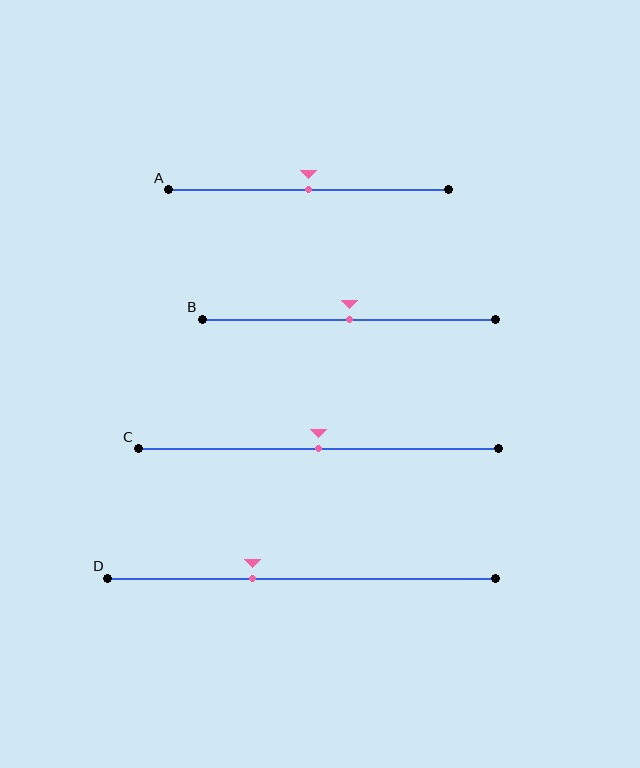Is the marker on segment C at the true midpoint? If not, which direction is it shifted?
Yes, the marker on segment C is at the true midpoint.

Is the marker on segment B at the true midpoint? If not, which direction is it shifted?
Yes, the marker on segment B is at the true midpoint.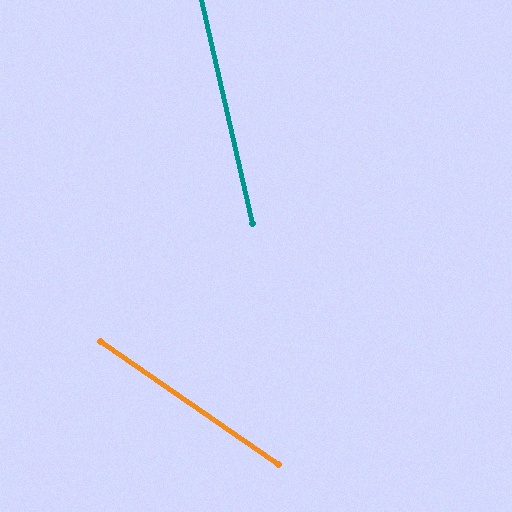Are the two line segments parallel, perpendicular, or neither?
Neither parallel nor perpendicular — they differ by about 42°.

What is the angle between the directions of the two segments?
Approximately 42 degrees.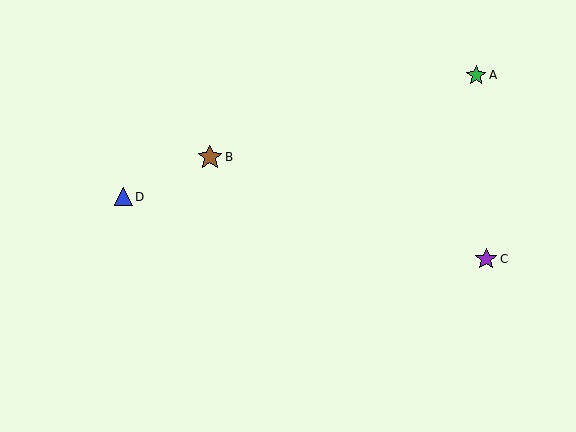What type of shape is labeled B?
Shape B is a brown star.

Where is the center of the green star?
The center of the green star is at (476, 75).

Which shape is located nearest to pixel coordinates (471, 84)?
The green star (labeled A) at (476, 75) is nearest to that location.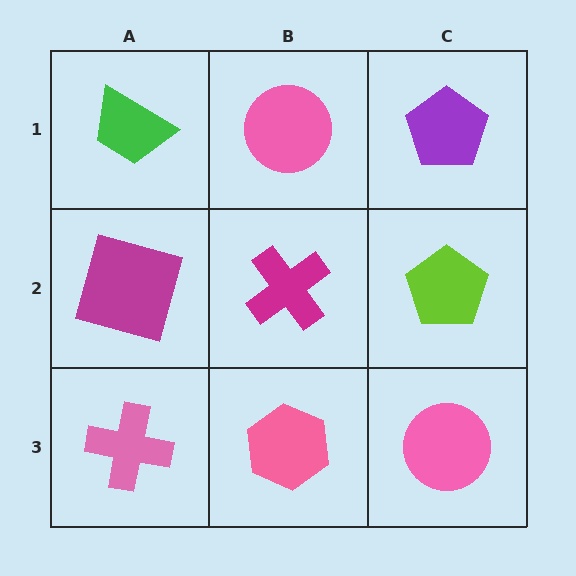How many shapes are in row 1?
3 shapes.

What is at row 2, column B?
A magenta cross.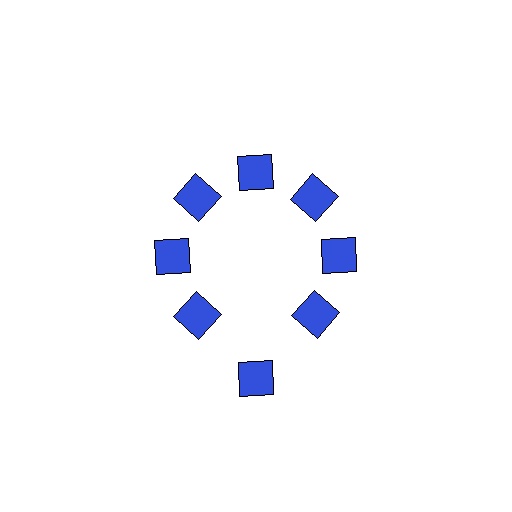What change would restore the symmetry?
The symmetry would be restored by moving it inward, back onto the ring so that all 8 diamonds sit at equal angles and equal distance from the center.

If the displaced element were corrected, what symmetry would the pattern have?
It would have 8-fold rotational symmetry — the pattern would map onto itself every 45 degrees.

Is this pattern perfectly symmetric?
No. The 8 blue diamonds are arranged in a ring, but one element near the 6 o'clock position is pushed outward from the center, breaking the 8-fold rotational symmetry.